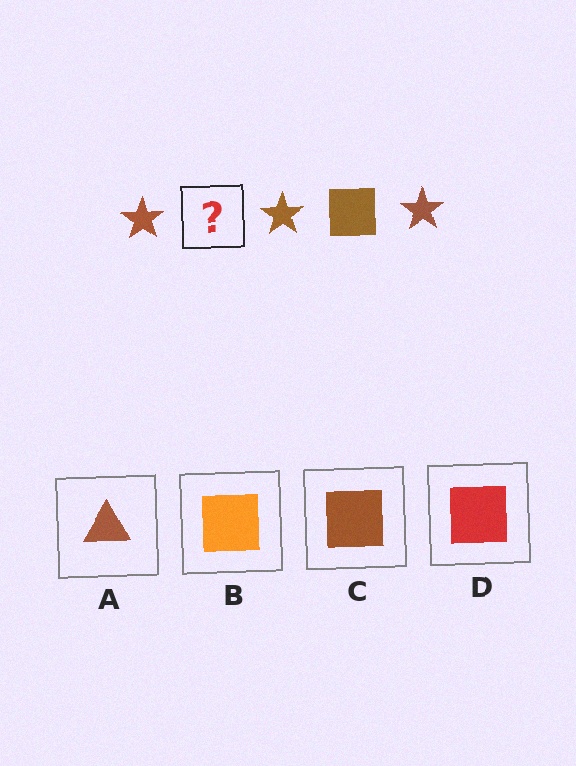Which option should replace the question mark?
Option C.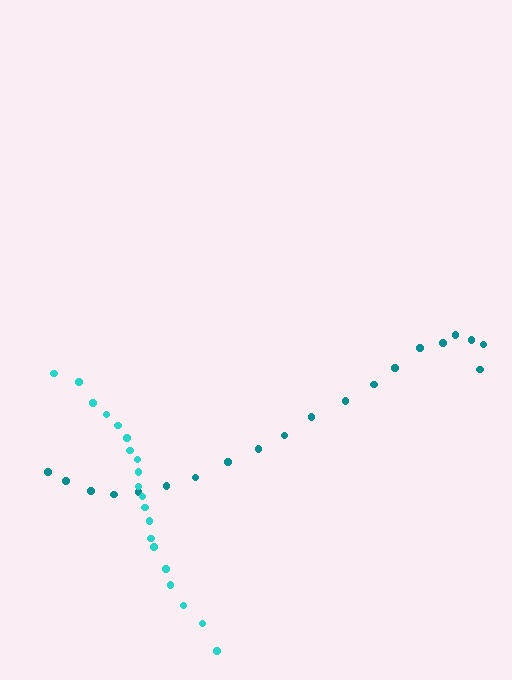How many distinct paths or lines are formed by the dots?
There are 2 distinct paths.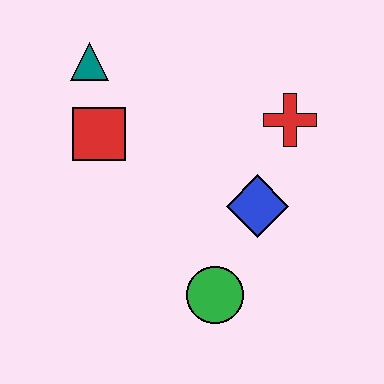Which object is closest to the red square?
The teal triangle is closest to the red square.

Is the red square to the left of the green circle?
Yes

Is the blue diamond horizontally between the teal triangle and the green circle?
No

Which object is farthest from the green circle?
The teal triangle is farthest from the green circle.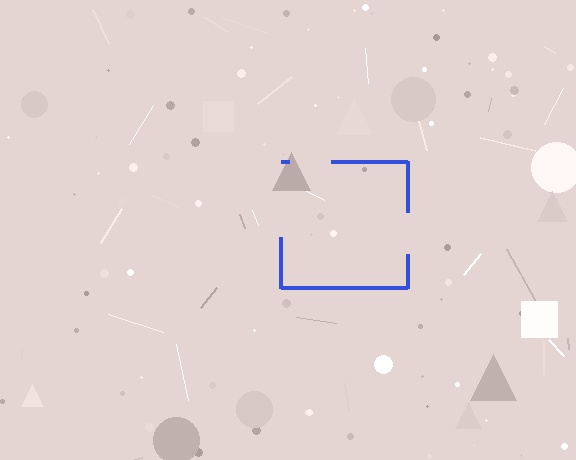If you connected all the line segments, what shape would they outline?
They would outline a square.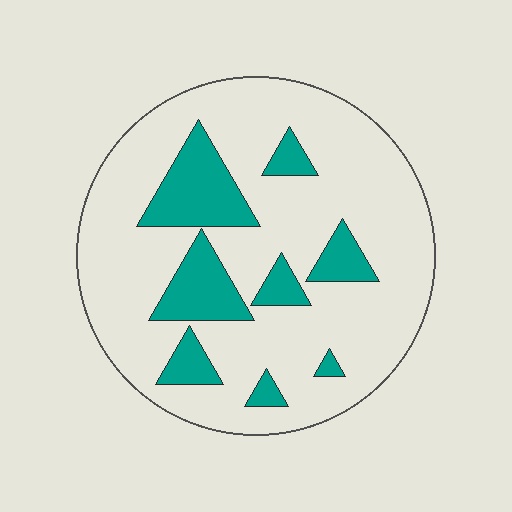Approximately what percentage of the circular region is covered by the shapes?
Approximately 20%.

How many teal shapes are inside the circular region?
8.